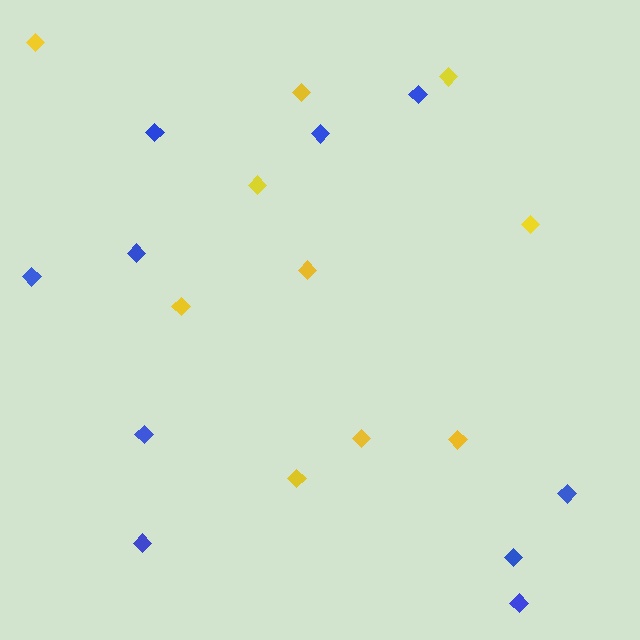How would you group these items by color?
There are 2 groups: one group of yellow diamonds (10) and one group of blue diamonds (10).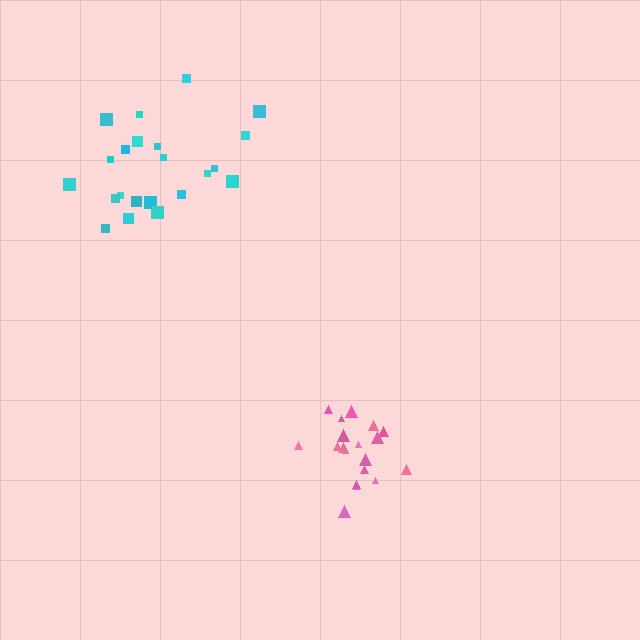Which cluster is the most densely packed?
Pink.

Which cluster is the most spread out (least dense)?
Cyan.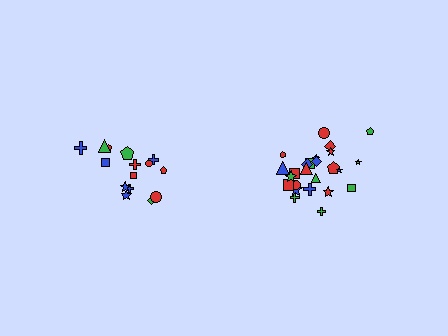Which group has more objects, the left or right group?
The right group.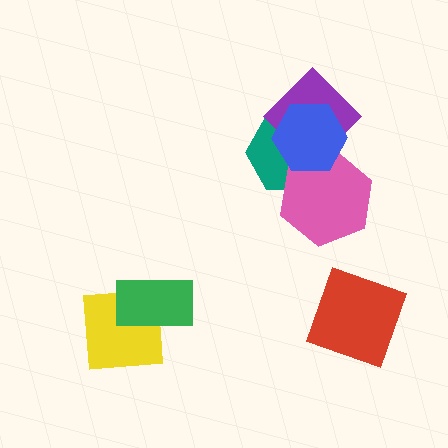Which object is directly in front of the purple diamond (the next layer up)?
The pink hexagon is directly in front of the purple diamond.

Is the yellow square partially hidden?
Yes, it is partially covered by another shape.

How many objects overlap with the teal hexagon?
3 objects overlap with the teal hexagon.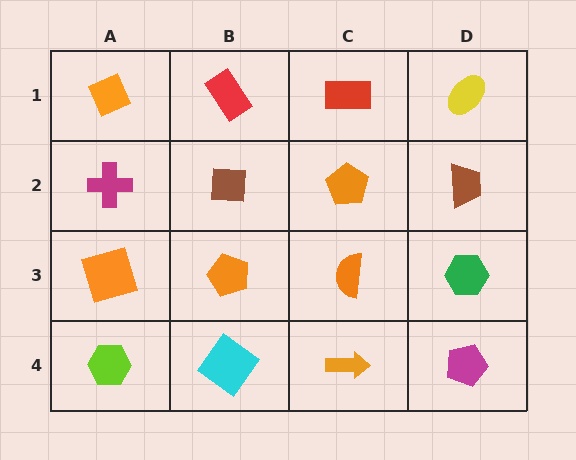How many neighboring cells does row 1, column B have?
3.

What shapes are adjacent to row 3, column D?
A brown trapezoid (row 2, column D), a magenta pentagon (row 4, column D), an orange semicircle (row 3, column C).